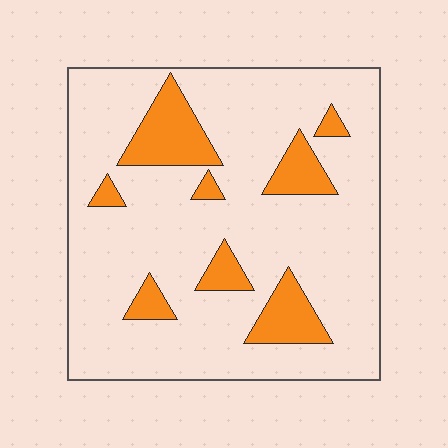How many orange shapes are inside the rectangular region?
8.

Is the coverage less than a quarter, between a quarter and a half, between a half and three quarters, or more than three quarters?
Less than a quarter.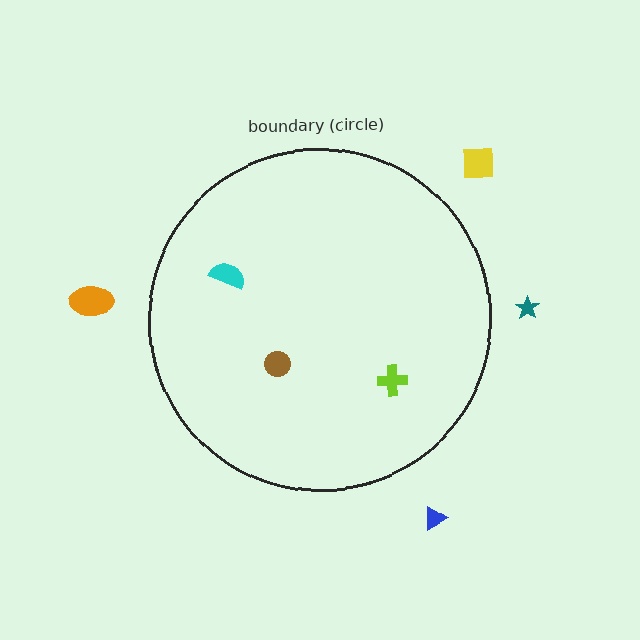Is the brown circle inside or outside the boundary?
Inside.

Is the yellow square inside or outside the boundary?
Outside.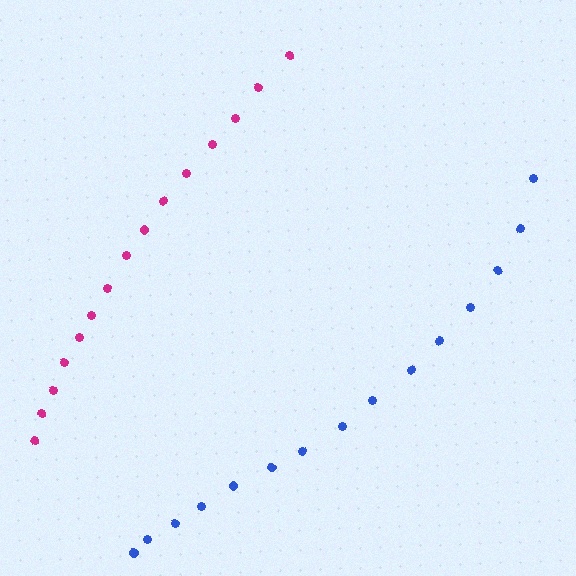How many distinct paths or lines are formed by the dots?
There are 2 distinct paths.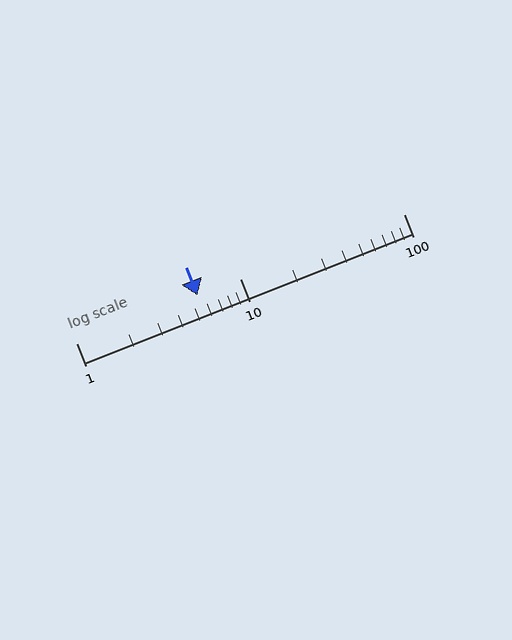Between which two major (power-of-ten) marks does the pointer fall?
The pointer is between 1 and 10.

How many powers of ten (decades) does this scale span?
The scale spans 2 decades, from 1 to 100.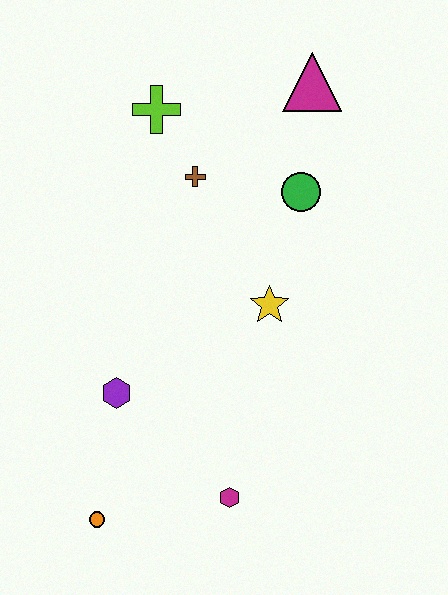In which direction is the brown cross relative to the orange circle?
The brown cross is above the orange circle.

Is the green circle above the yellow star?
Yes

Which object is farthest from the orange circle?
The magenta triangle is farthest from the orange circle.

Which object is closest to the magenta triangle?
The green circle is closest to the magenta triangle.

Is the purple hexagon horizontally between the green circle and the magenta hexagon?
No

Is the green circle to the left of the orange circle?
No